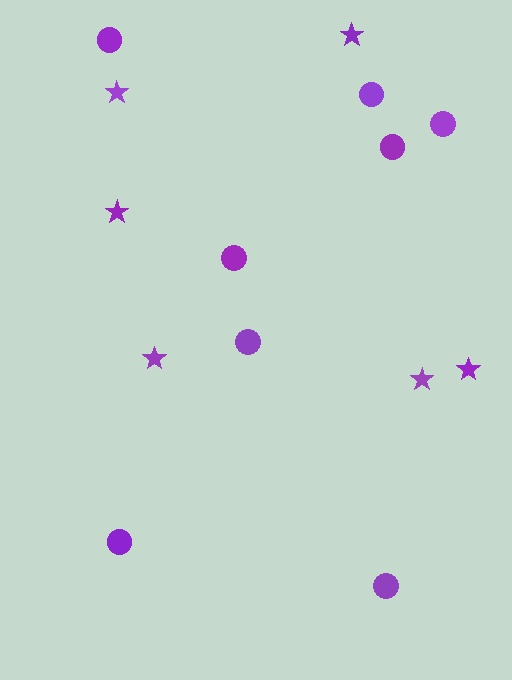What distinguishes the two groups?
There are 2 groups: one group of circles (8) and one group of stars (6).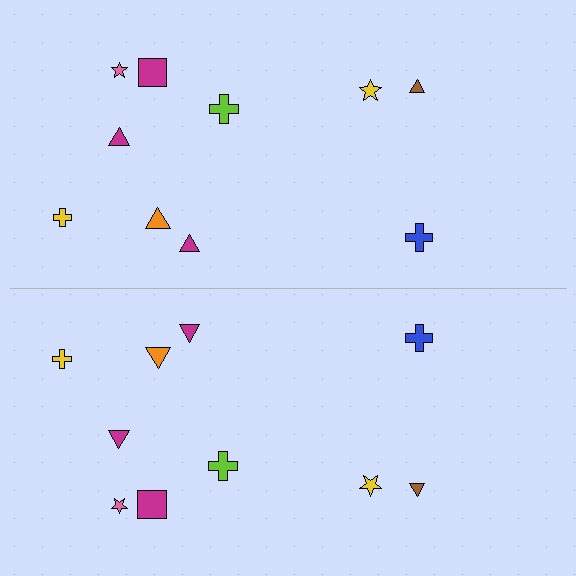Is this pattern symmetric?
Yes, this pattern has bilateral (reflection) symmetry.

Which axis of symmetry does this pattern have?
The pattern has a horizontal axis of symmetry running through the center of the image.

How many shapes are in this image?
There are 20 shapes in this image.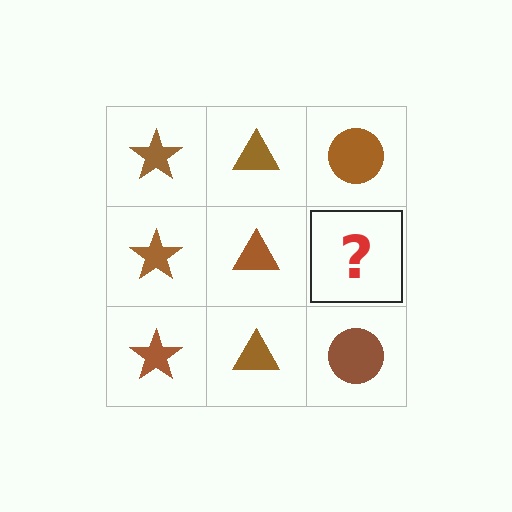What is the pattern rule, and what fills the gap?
The rule is that each column has a consistent shape. The gap should be filled with a brown circle.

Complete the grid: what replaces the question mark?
The question mark should be replaced with a brown circle.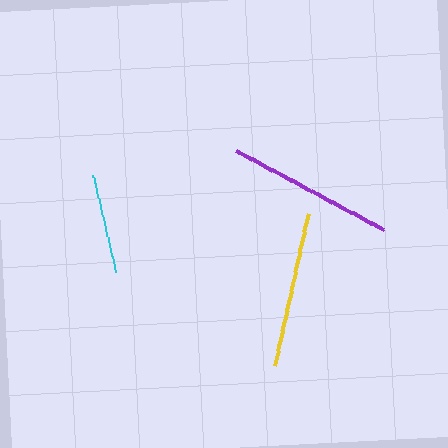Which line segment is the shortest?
The cyan line is the shortest at approximately 100 pixels.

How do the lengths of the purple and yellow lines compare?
The purple and yellow lines are approximately the same length.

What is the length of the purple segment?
The purple segment is approximately 167 pixels long.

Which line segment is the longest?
The purple line is the longest at approximately 167 pixels.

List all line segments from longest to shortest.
From longest to shortest: purple, yellow, cyan.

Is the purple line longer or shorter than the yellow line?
The purple line is longer than the yellow line.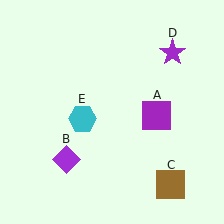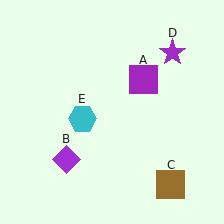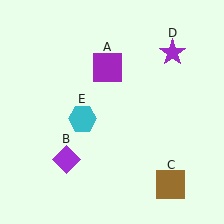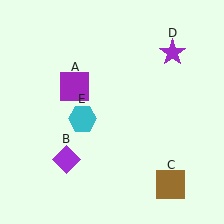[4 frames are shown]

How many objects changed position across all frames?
1 object changed position: purple square (object A).